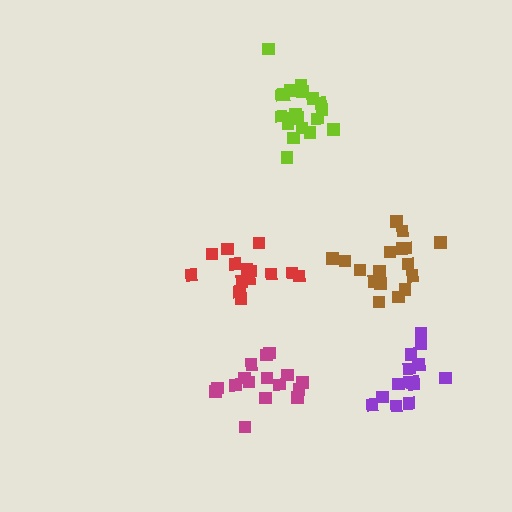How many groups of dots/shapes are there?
There are 5 groups.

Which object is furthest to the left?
The red cluster is leftmost.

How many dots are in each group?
Group 1: 14 dots, Group 2: 20 dots, Group 3: 16 dots, Group 4: 17 dots, Group 5: 14 dots (81 total).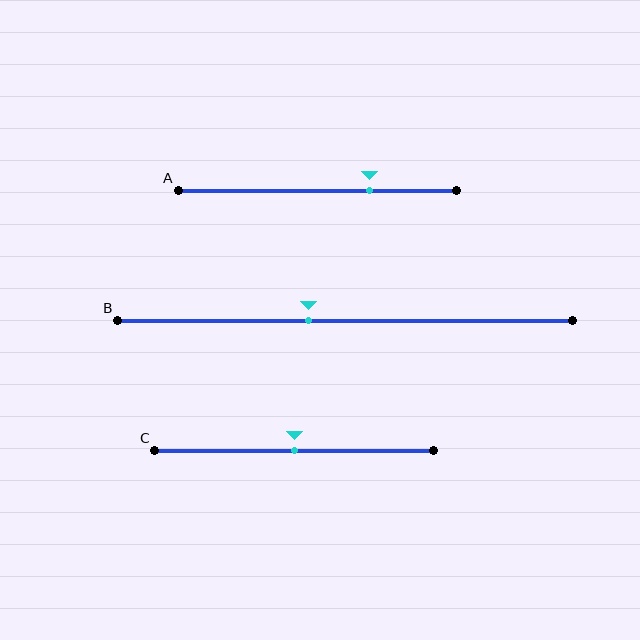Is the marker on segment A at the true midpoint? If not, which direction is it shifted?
No, the marker on segment A is shifted to the right by about 19% of the segment length.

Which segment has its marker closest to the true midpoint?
Segment C has its marker closest to the true midpoint.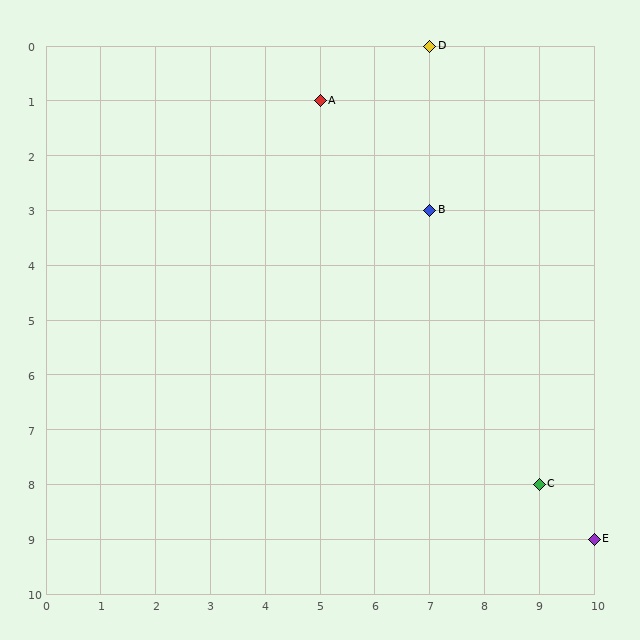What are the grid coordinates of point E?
Point E is at grid coordinates (10, 9).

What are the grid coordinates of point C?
Point C is at grid coordinates (9, 8).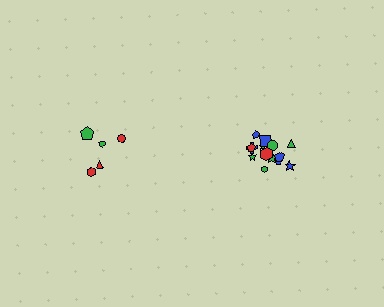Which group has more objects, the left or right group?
The right group.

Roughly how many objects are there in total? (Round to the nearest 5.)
Roughly 20 objects in total.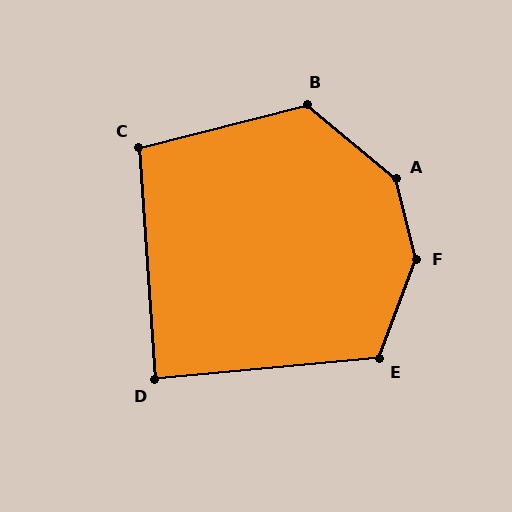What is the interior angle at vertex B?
Approximately 126 degrees (obtuse).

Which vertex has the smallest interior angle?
D, at approximately 89 degrees.